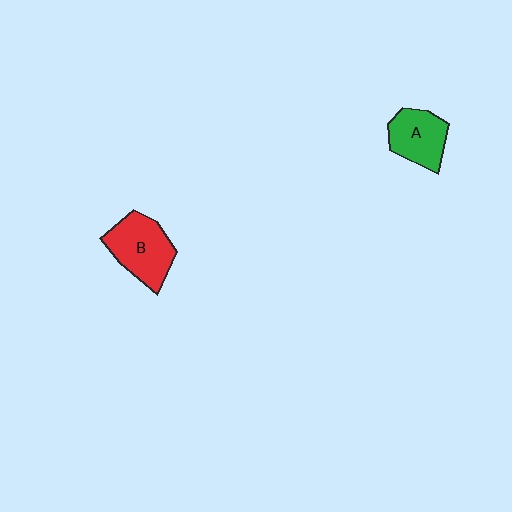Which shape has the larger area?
Shape B (red).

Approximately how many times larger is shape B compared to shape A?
Approximately 1.2 times.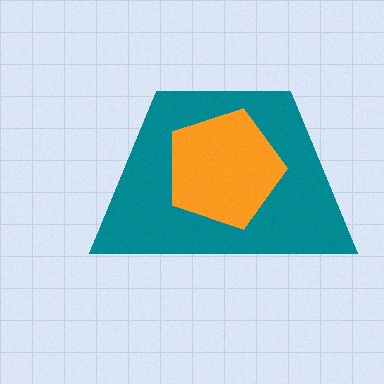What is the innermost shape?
The orange pentagon.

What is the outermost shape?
The teal trapezoid.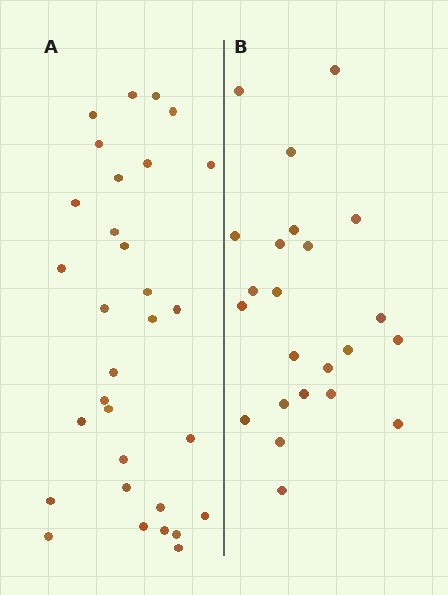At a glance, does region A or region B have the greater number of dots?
Region A (the left region) has more dots.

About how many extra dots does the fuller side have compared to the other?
Region A has roughly 8 or so more dots than region B.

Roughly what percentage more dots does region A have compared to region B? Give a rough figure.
About 35% more.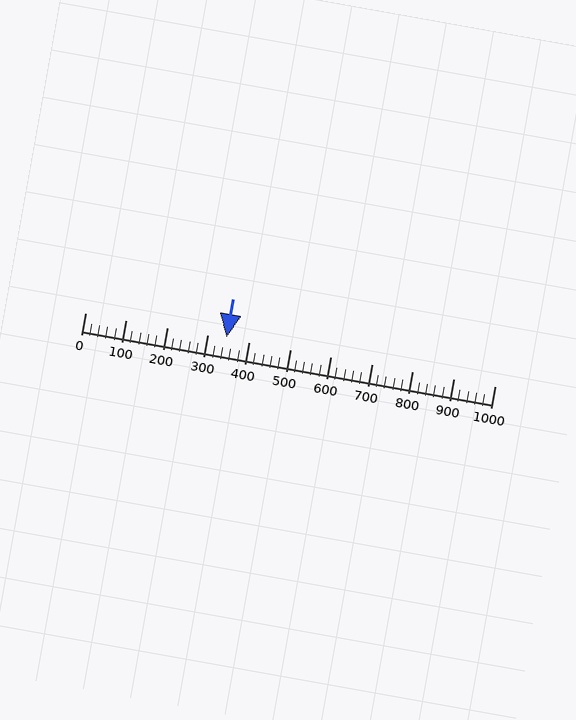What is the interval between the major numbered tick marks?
The major tick marks are spaced 100 units apart.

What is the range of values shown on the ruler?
The ruler shows values from 0 to 1000.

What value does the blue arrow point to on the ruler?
The blue arrow points to approximately 345.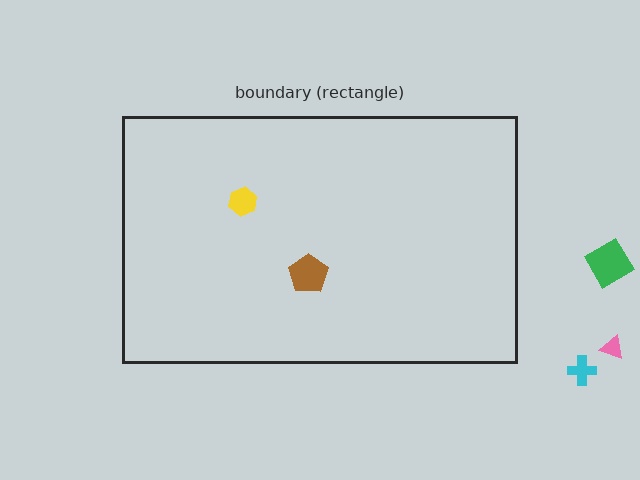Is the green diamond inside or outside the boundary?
Outside.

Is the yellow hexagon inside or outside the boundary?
Inside.